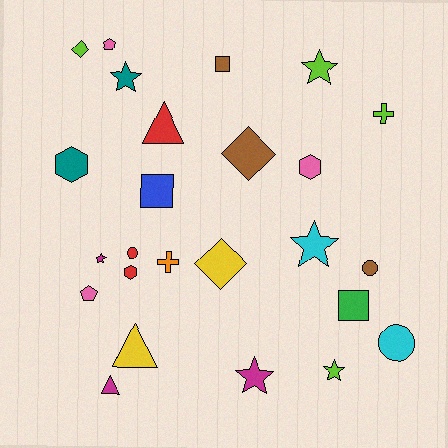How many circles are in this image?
There are 3 circles.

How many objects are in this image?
There are 25 objects.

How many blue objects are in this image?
There is 1 blue object.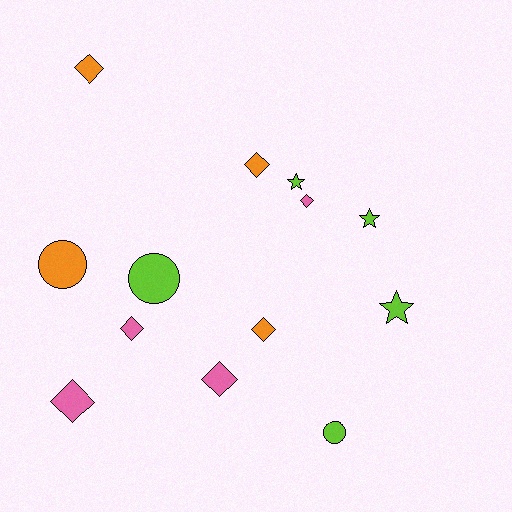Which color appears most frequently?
Lime, with 5 objects.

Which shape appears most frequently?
Diamond, with 7 objects.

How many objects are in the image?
There are 13 objects.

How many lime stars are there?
There are 3 lime stars.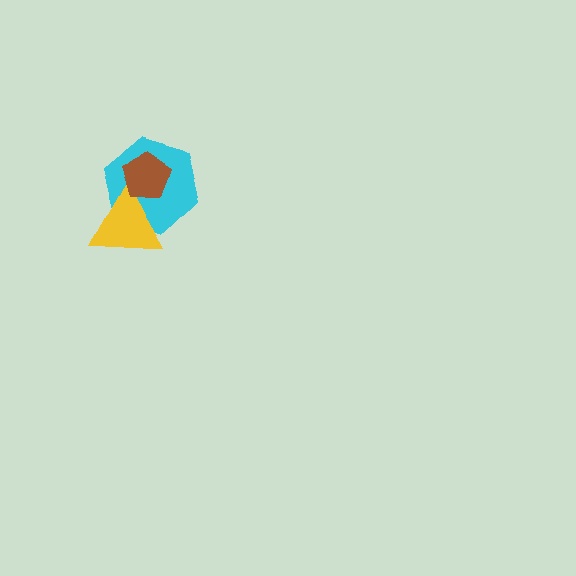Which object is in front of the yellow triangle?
The brown pentagon is in front of the yellow triangle.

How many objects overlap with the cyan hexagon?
2 objects overlap with the cyan hexagon.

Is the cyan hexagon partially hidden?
Yes, it is partially covered by another shape.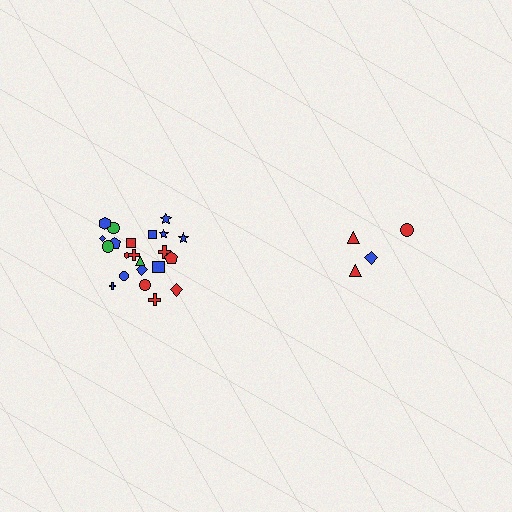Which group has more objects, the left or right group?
The left group.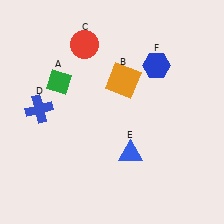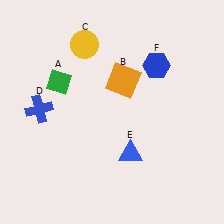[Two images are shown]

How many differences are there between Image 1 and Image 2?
There is 1 difference between the two images.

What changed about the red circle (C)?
In Image 1, C is red. In Image 2, it changed to yellow.